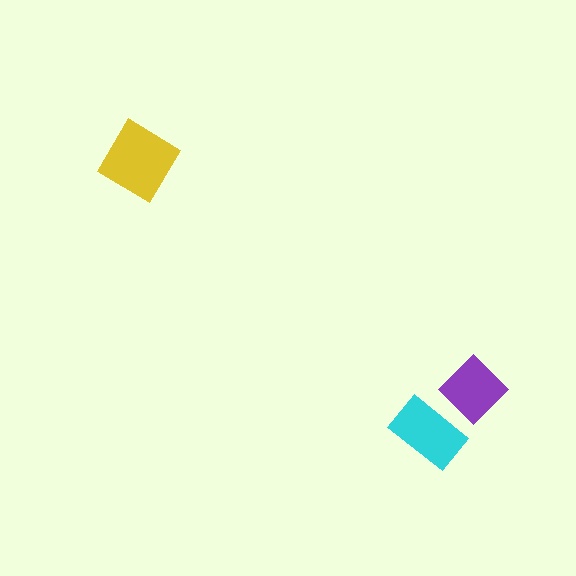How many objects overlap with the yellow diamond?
0 objects overlap with the yellow diamond.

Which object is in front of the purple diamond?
The cyan rectangle is in front of the purple diamond.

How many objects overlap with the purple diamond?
1 object overlaps with the purple diamond.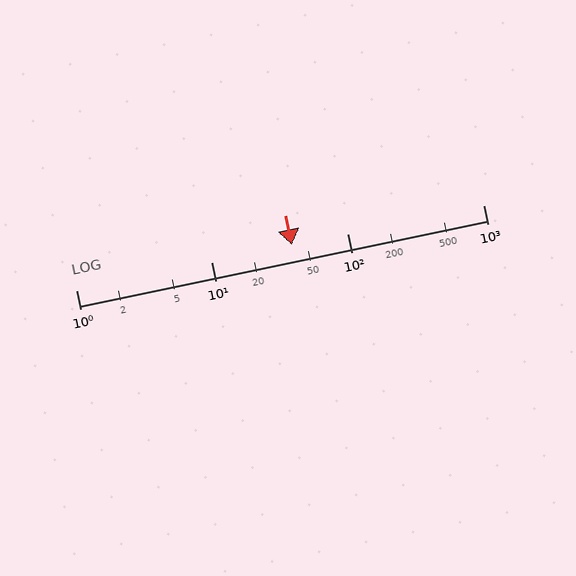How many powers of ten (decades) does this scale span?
The scale spans 3 decades, from 1 to 1000.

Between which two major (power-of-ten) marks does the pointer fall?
The pointer is between 10 and 100.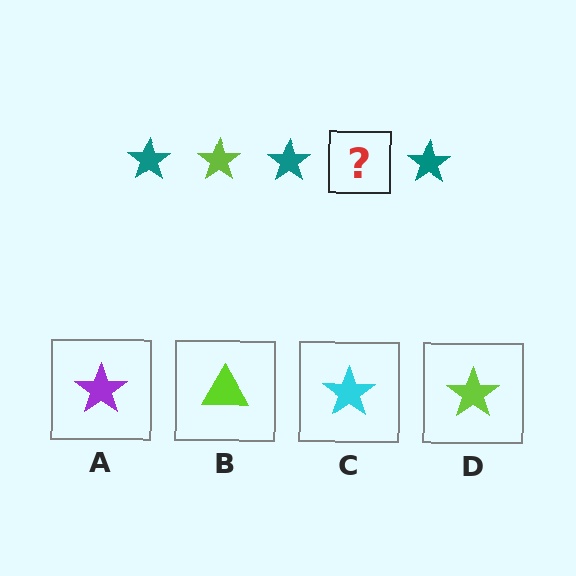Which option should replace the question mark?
Option D.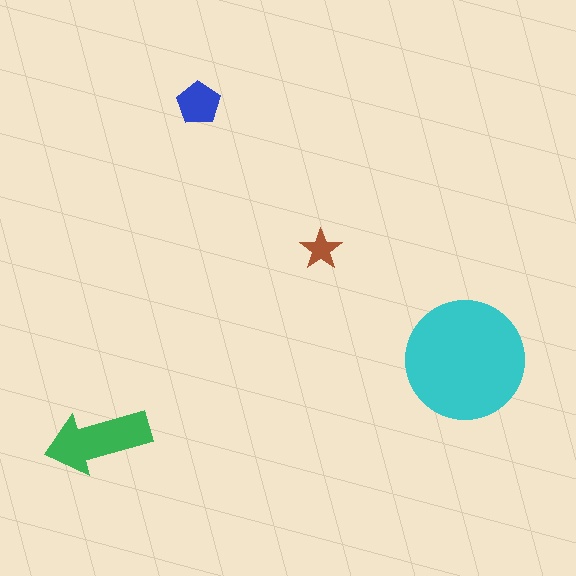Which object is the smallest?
The brown star.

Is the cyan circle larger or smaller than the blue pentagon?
Larger.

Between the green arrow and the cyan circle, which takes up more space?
The cyan circle.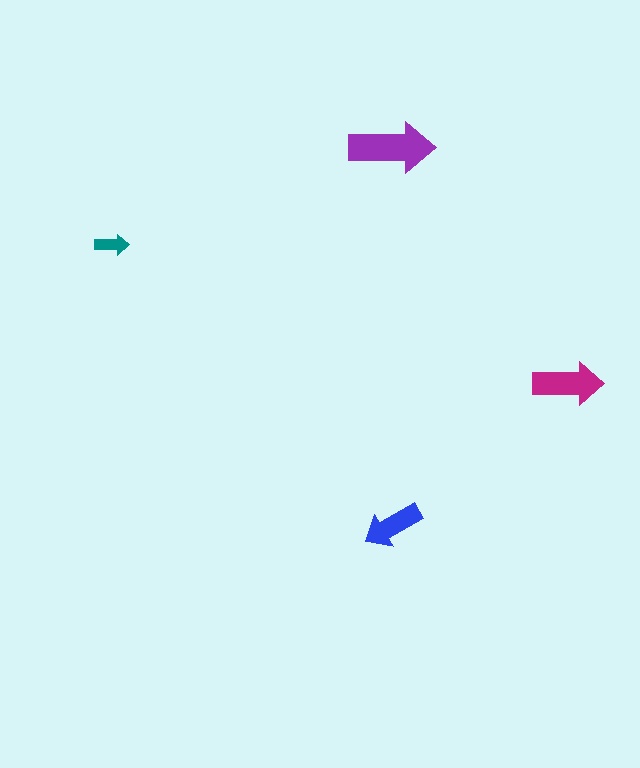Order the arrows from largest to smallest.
the purple one, the magenta one, the blue one, the teal one.